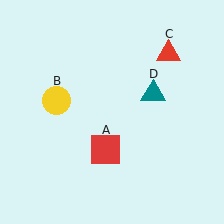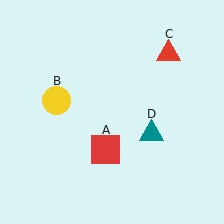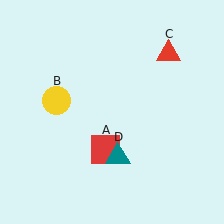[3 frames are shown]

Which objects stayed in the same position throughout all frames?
Red square (object A) and yellow circle (object B) and red triangle (object C) remained stationary.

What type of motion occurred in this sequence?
The teal triangle (object D) rotated clockwise around the center of the scene.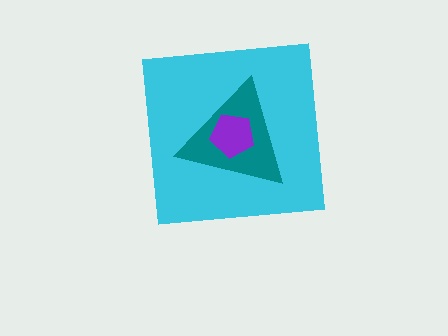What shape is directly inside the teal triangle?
The purple pentagon.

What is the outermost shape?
The cyan square.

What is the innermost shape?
The purple pentagon.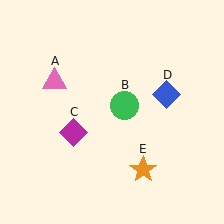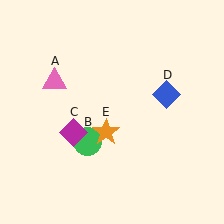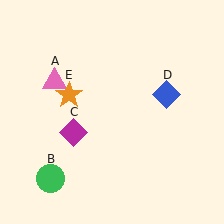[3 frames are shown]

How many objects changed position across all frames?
2 objects changed position: green circle (object B), orange star (object E).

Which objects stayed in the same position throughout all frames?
Pink triangle (object A) and magenta diamond (object C) and blue diamond (object D) remained stationary.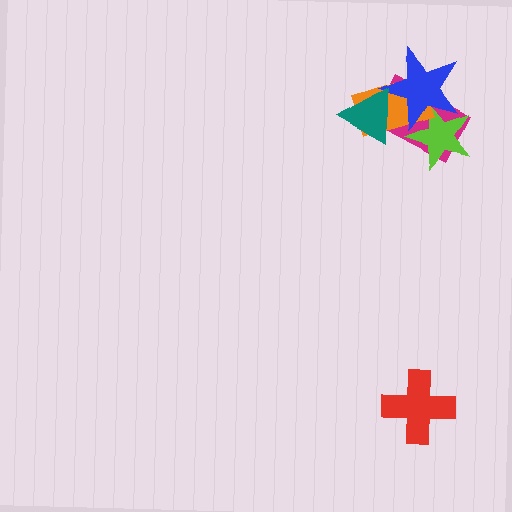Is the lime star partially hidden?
Yes, it is partially covered by another shape.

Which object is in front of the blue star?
The teal triangle is in front of the blue star.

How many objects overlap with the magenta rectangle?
4 objects overlap with the magenta rectangle.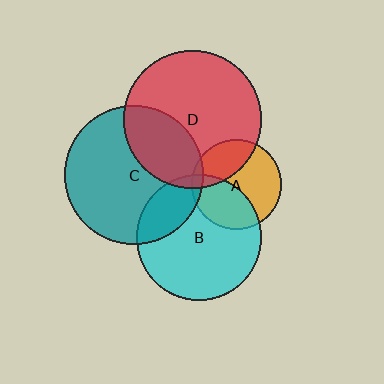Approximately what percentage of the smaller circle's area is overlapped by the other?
Approximately 30%.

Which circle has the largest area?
Circle C (teal).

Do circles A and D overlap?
Yes.